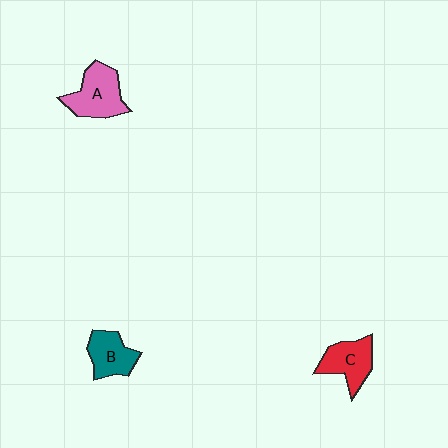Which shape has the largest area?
Shape A (pink).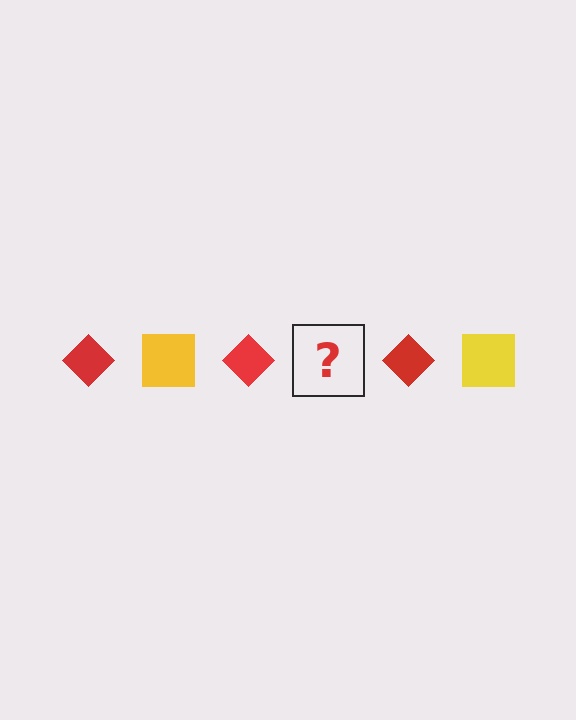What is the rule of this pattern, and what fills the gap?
The rule is that the pattern alternates between red diamond and yellow square. The gap should be filled with a yellow square.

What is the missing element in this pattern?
The missing element is a yellow square.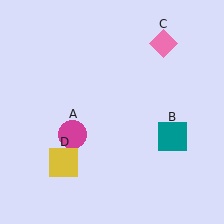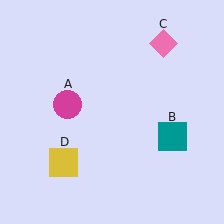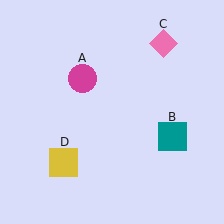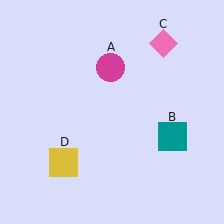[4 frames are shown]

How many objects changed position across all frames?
1 object changed position: magenta circle (object A).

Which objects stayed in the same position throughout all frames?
Teal square (object B) and pink diamond (object C) and yellow square (object D) remained stationary.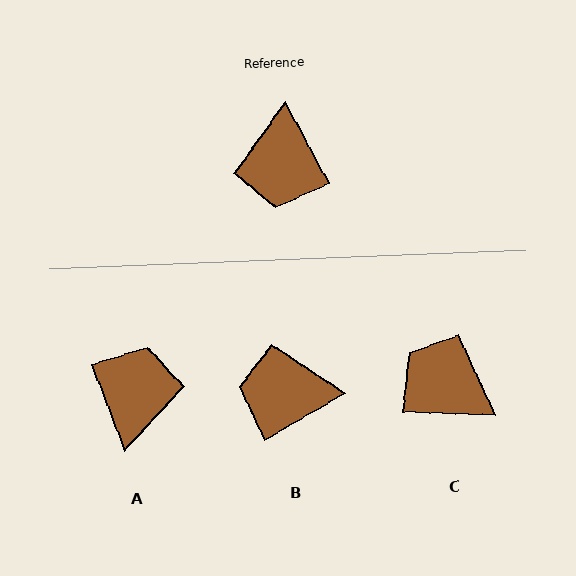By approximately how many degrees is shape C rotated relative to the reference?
Approximately 120 degrees clockwise.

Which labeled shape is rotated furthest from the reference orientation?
A, about 173 degrees away.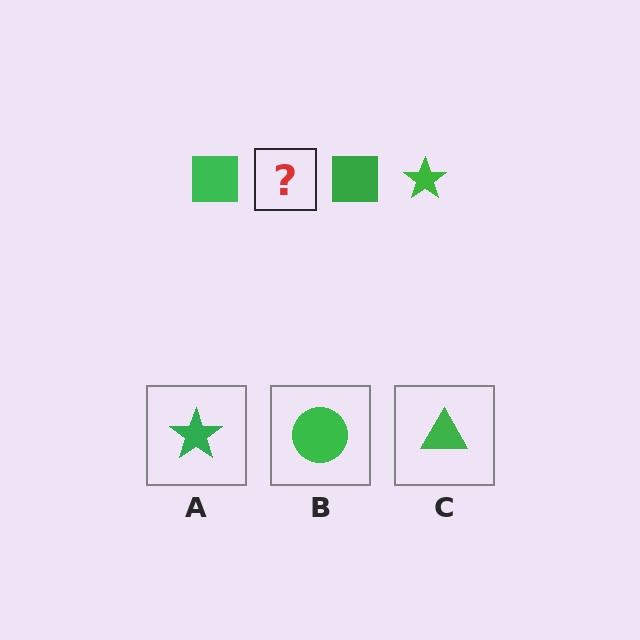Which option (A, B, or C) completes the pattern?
A.